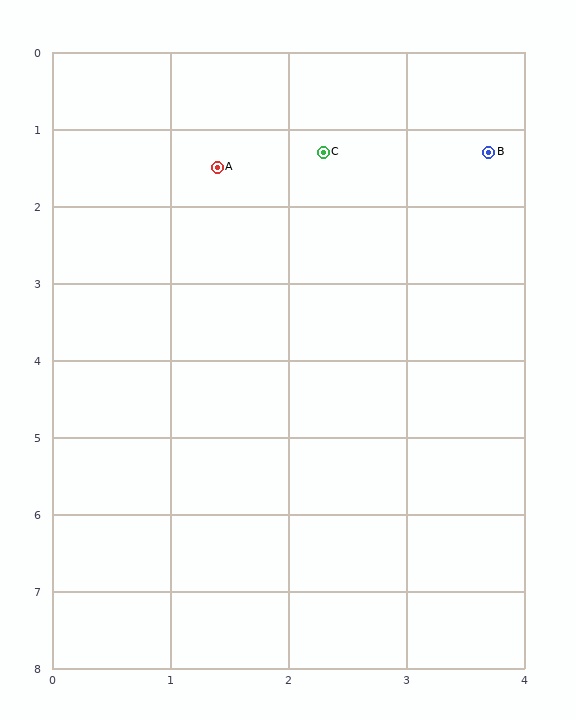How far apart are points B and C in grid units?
Points B and C are about 1.4 grid units apart.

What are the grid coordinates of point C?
Point C is at approximately (2.3, 1.3).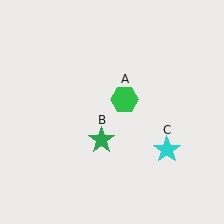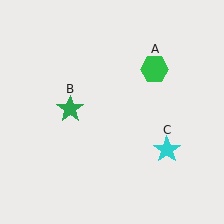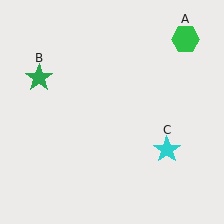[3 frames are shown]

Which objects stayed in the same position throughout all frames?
Cyan star (object C) remained stationary.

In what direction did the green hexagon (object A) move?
The green hexagon (object A) moved up and to the right.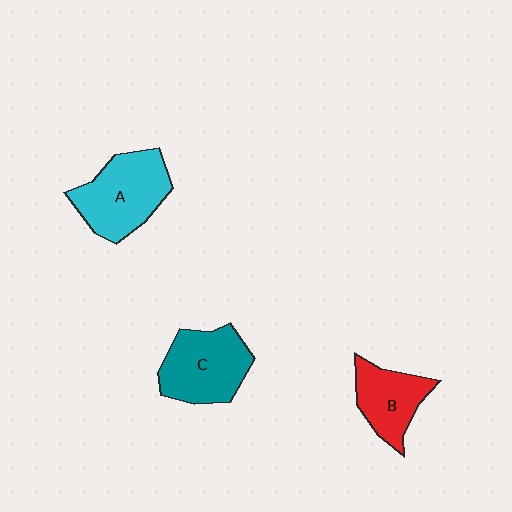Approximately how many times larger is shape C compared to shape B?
Approximately 1.3 times.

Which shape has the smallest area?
Shape B (red).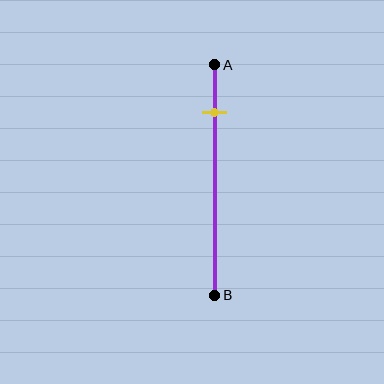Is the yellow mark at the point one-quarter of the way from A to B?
No, the mark is at about 20% from A, not at the 25% one-quarter point.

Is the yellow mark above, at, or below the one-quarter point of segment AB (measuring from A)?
The yellow mark is above the one-quarter point of segment AB.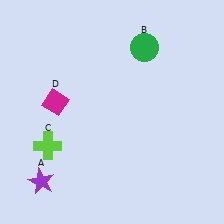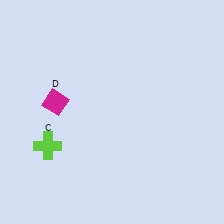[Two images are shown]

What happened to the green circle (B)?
The green circle (B) was removed in Image 2. It was in the top-right area of Image 1.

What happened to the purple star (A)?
The purple star (A) was removed in Image 2. It was in the bottom-left area of Image 1.